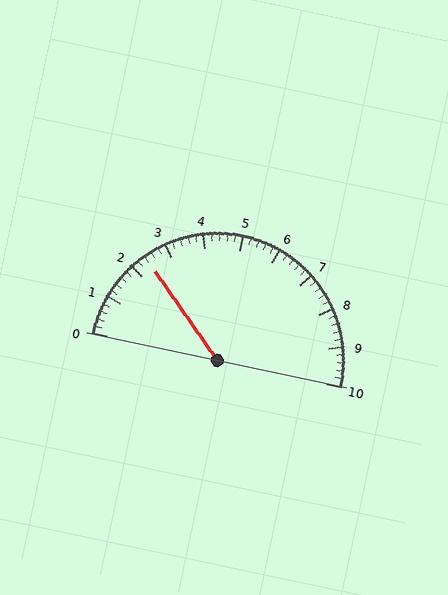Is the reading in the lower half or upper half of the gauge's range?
The reading is in the lower half of the range (0 to 10).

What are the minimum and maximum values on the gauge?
The gauge ranges from 0 to 10.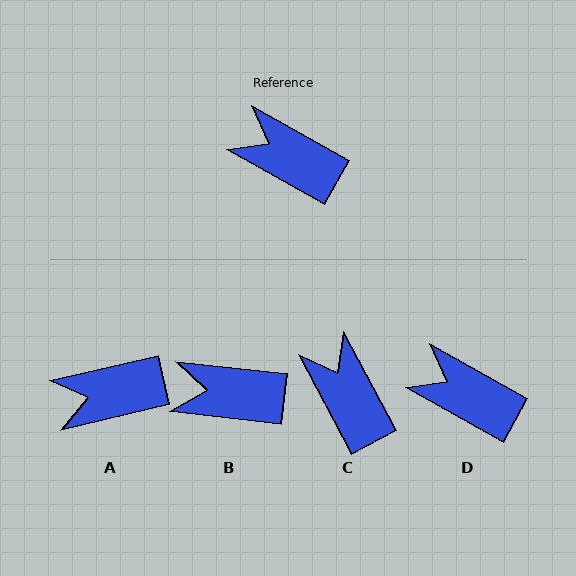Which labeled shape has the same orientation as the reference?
D.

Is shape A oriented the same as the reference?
No, it is off by about 42 degrees.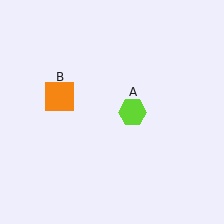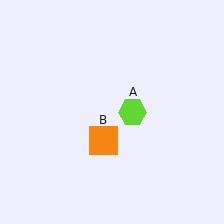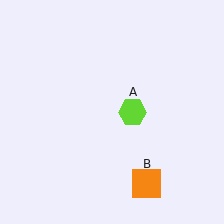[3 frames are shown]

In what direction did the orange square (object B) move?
The orange square (object B) moved down and to the right.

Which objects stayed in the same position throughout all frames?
Lime hexagon (object A) remained stationary.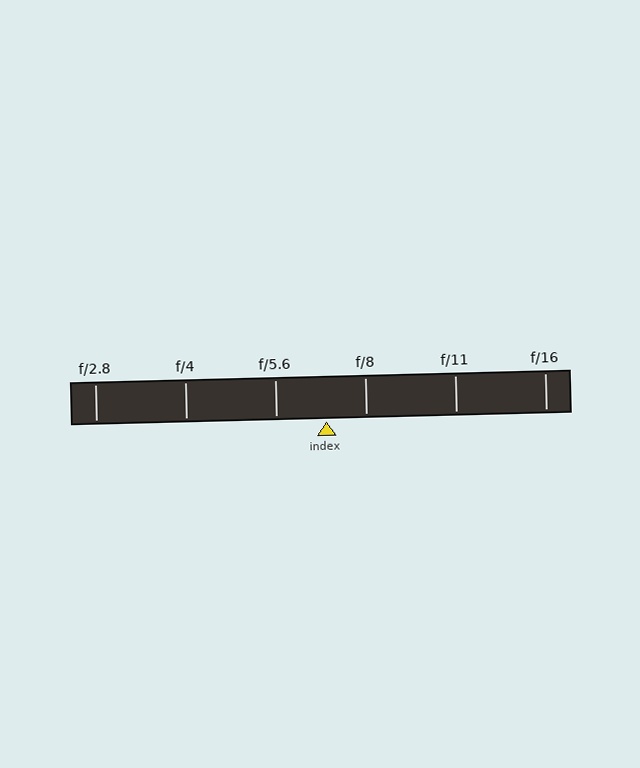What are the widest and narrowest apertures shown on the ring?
The widest aperture shown is f/2.8 and the narrowest is f/16.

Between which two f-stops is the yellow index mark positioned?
The index mark is between f/5.6 and f/8.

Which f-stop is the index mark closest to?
The index mark is closest to f/8.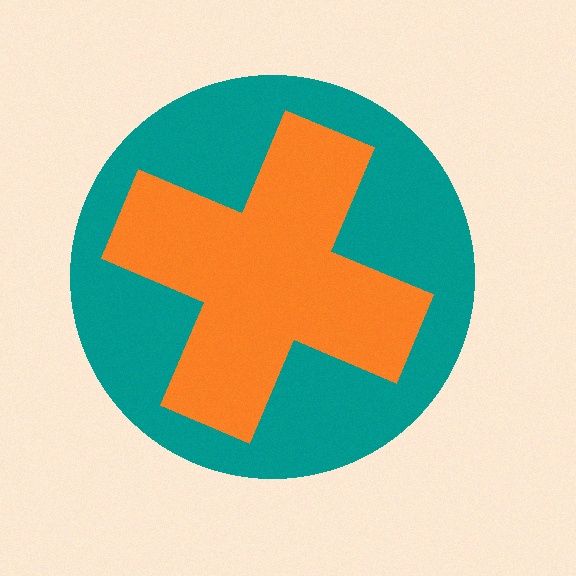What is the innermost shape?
The orange cross.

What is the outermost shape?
The teal circle.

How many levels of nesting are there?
2.